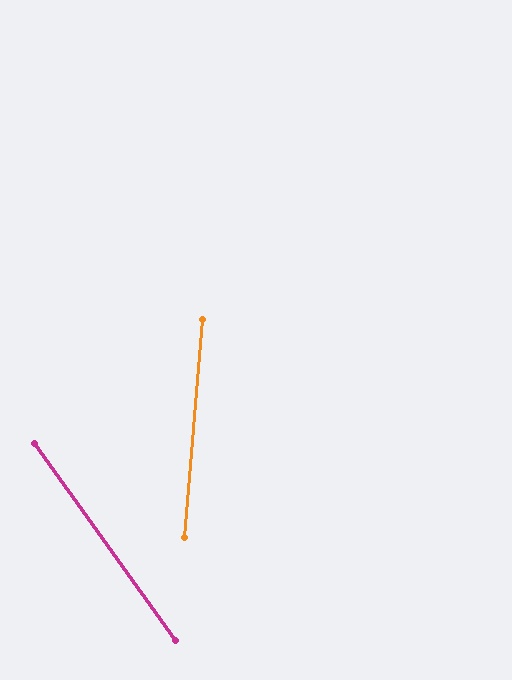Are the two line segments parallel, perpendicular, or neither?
Neither parallel nor perpendicular — they differ by about 40°.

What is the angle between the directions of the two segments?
Approximately 40 degrees.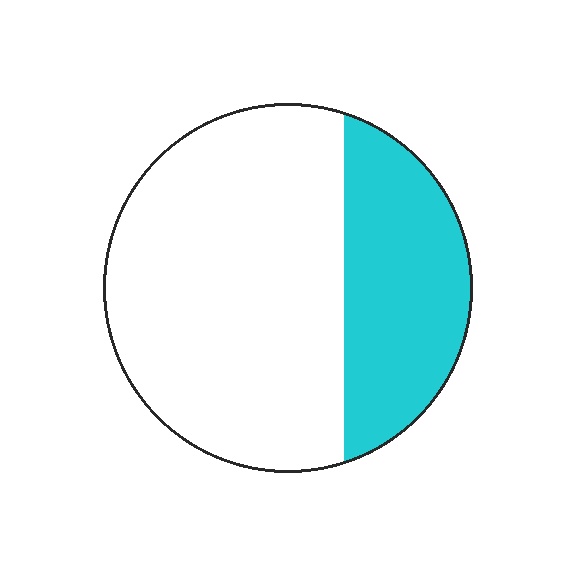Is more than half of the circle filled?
No.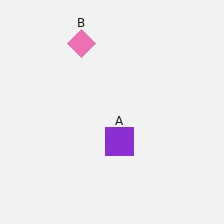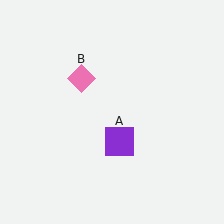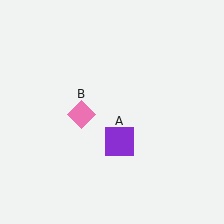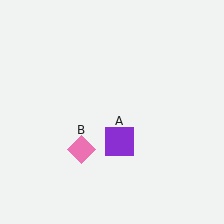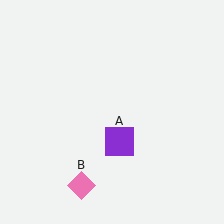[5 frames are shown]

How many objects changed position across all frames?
1 object changed position: pink diamond (object B).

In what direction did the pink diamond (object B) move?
The pink diamond (object B) moved down.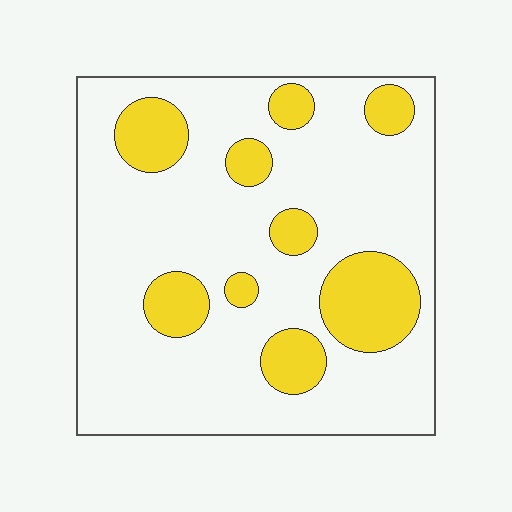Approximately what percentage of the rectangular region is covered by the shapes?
Approximately 20%.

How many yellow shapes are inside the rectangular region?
9.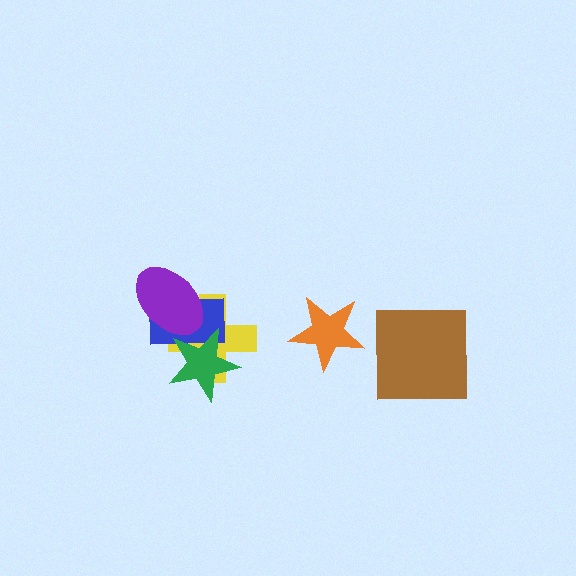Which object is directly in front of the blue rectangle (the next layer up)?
The green star is directly in front of the blue rectangle.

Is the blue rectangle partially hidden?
Yes, it is partially covered by another shape.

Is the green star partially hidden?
No, no other shape covers it.